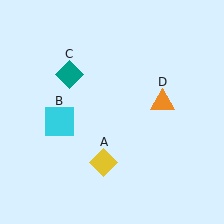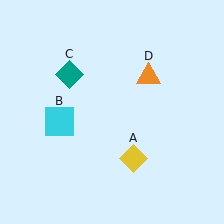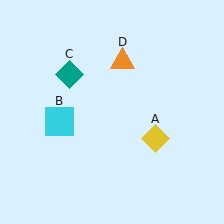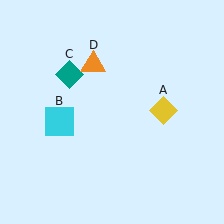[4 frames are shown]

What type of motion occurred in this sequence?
The yellow diamond (object A), orange triangle (object D) rotated counterclockwise around the center of the scene.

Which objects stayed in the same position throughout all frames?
Cyan square (object B) and teal diamond (object C) remained stationary.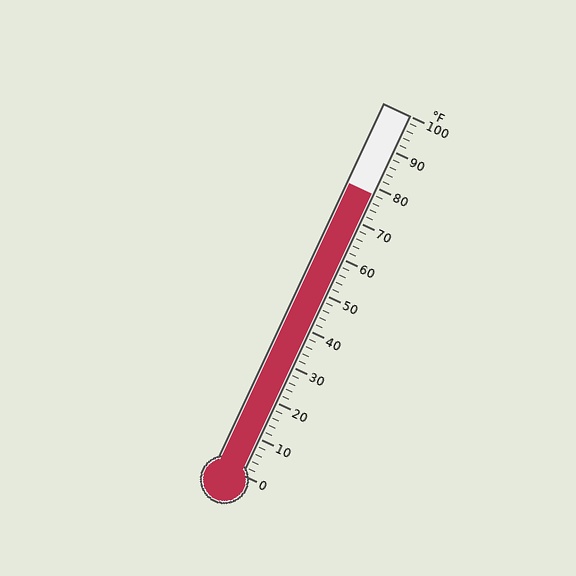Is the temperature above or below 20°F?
The temperature is above 20°F.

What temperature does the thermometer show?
The thermometer shows approximately 78°F.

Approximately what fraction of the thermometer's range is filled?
The thermometer is filled to approximately 80% of its range.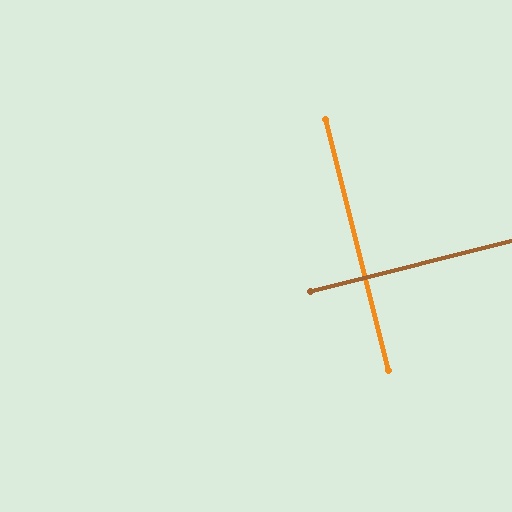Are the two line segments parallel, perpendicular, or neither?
Perpendicular — they meet at approximately 90°.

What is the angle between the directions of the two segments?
Approximately 90 degrees.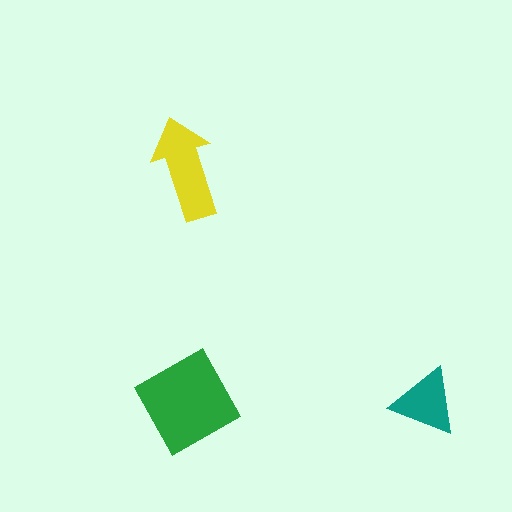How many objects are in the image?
There are 3 objects in the image.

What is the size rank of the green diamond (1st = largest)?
1st.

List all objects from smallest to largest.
The teal triangle, the yellow arrow, the green diamond.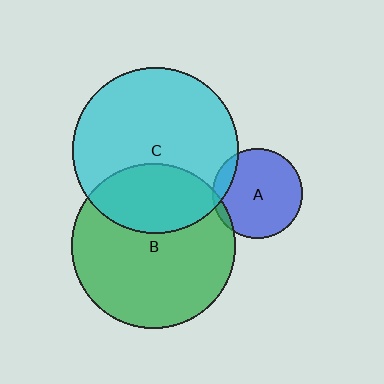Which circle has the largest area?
Circle C (cyan).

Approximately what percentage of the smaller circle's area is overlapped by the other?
Approximately 10%.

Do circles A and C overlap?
Yes.